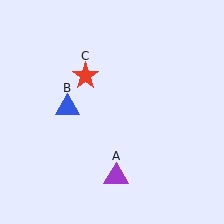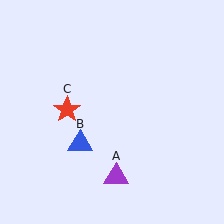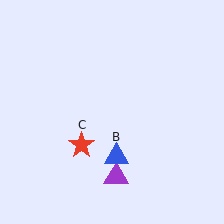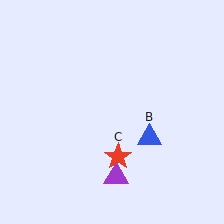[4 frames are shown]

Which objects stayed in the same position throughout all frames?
Purple triangle (object A) remained stationary.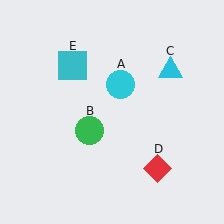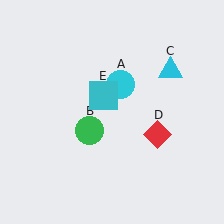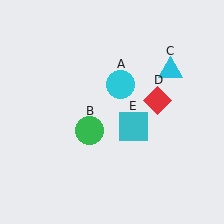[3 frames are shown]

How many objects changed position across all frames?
2 objects changed position: red diamond (object D), cyan square (object E).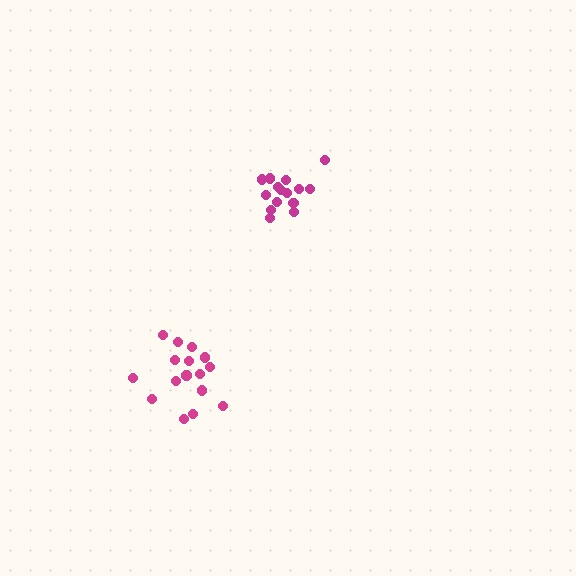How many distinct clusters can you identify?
There are 2 distinct clusters.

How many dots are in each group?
Group 1: 15 dots, Group 2: 16 dots (31 total).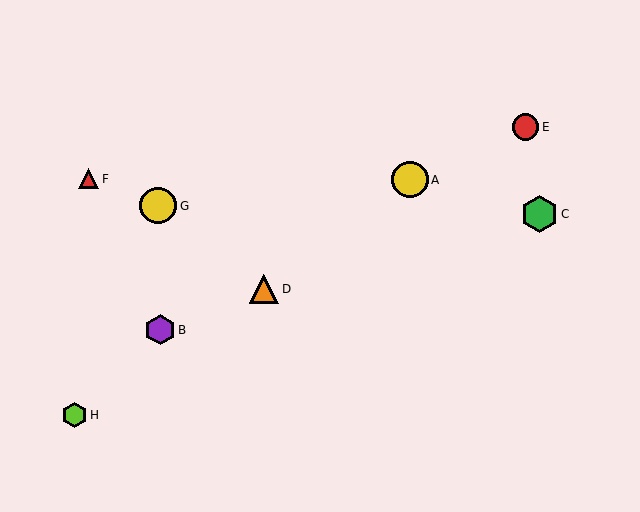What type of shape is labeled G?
Shape G is a yellow circle.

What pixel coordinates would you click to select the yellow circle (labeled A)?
Click at (410, 180) to select the yellow circle A.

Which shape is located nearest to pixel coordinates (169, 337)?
The purple hexagon (labeled B) at (160, 330) is nearest to that location.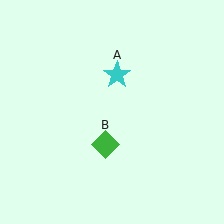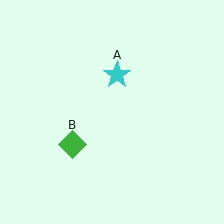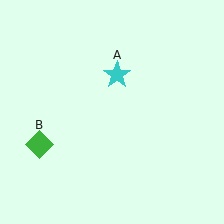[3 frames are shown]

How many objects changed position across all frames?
1 object changed position: green diamond (object B).